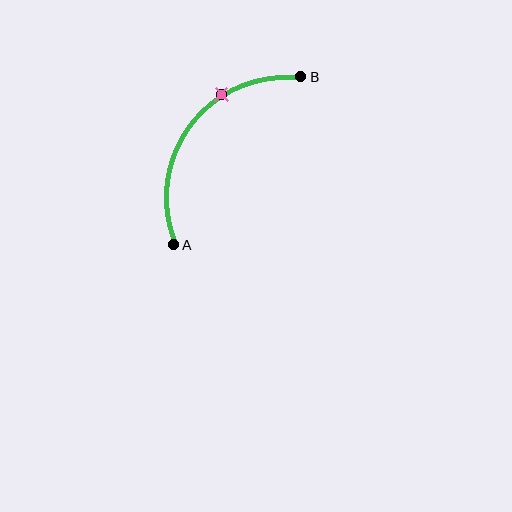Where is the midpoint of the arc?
The arc midpoint is the point on the curve farthest from the straight line joining A and B. It sits above and to the left of that line.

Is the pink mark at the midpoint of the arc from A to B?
No. The pink mark lies on the arc but is closer to endpoint B. The arc midpoint would be at the point on the curve equidistant along the arc from both A and B.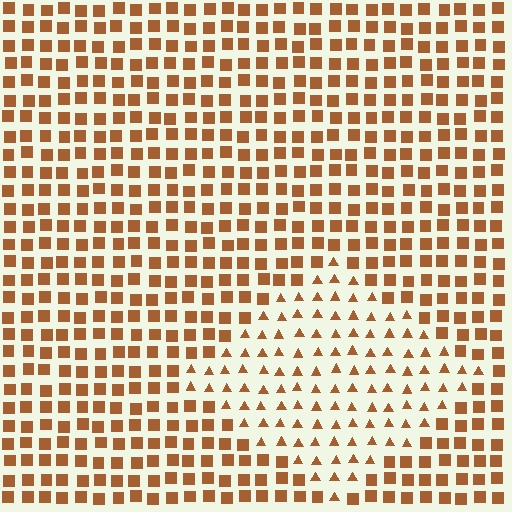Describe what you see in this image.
The image is filled with small brown elements arranged in a uniform grid. A diamond-shaped region contains triangles, while the surrounding area contains squares. The boundary is defined purely by the change in element shape.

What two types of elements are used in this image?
The image uses triangles inside the diamond region and squares outside it.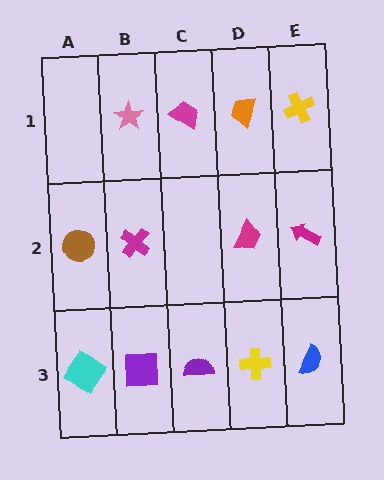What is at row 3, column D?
A yellow cross.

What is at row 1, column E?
A yellow cross.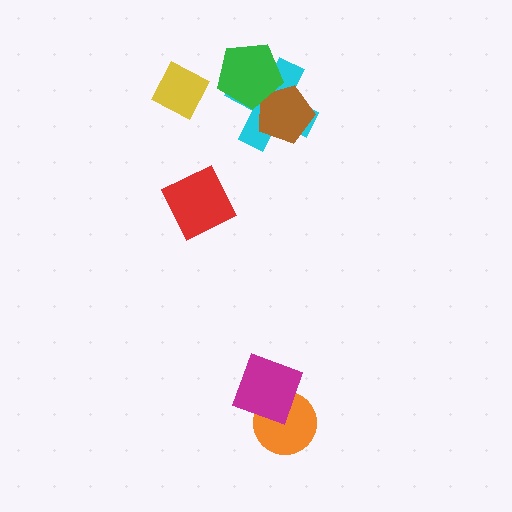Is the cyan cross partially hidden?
Yes, it is partially covered by another shape.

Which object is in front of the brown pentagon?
The green pentagon is in front of the brown pentagon.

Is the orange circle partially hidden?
Yes, it is partially covered by another shape.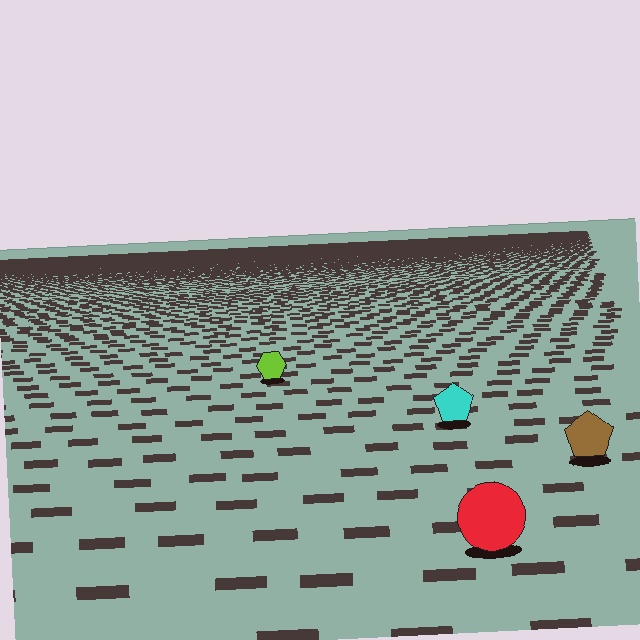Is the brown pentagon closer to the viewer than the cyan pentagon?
Yes. The brown pentagon is closer — you can tell from the texture gradient: the ground texture is coarser near it.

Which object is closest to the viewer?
The red circle is closest. The texture marks near it are larger and more spread out.